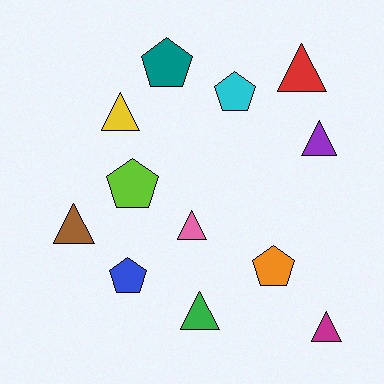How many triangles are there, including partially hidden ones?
There are 7 triangles.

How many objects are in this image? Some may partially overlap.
There are 12 objects.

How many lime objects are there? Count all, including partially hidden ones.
There is 1 lime object.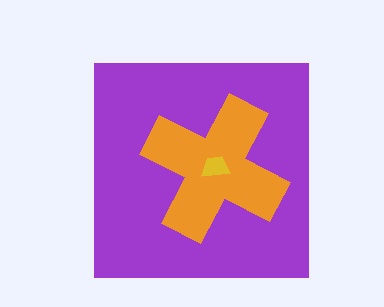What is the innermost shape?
The yellow trapezoid.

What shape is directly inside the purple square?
The orange cross.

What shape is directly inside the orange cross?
The yellow trapezoid.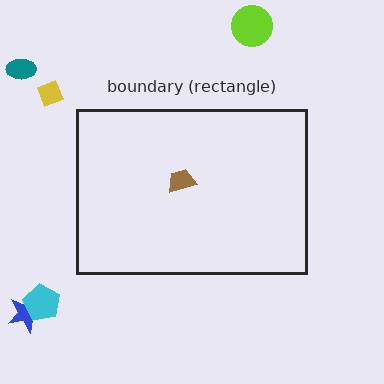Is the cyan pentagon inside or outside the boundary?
Outside.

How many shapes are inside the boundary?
1 inside, 5 outside.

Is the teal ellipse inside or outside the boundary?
Outside.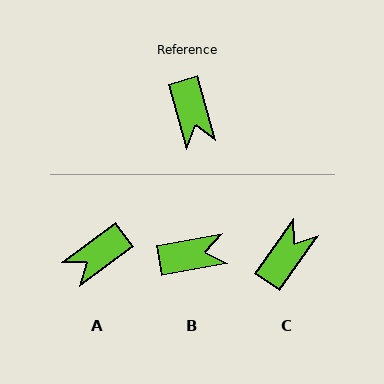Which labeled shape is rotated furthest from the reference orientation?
C, about 130 degrees away.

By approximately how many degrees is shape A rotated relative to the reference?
Approximately 69 degrees clockwise.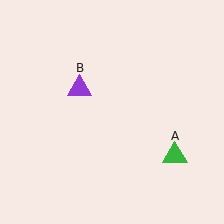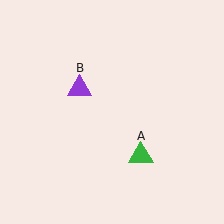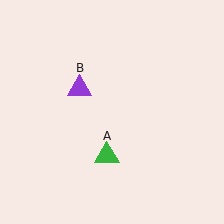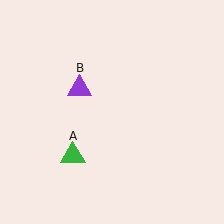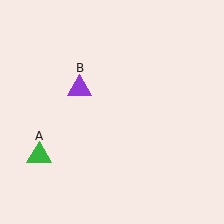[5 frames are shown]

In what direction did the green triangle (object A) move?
The green triangle (object A) moved left.